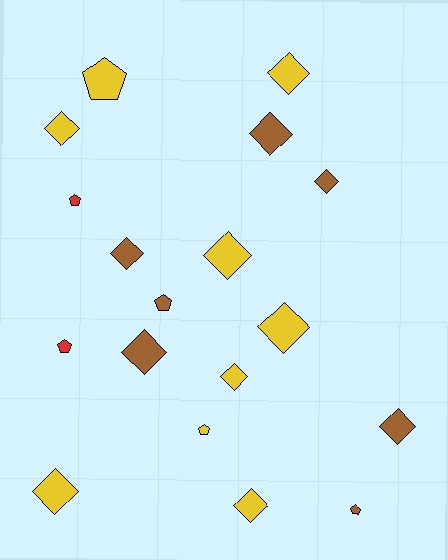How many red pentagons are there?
There are 2 red pentagons.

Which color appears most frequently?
Yellow, with 9 objects.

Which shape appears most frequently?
Diamond, with 12 objects.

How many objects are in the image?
There are 18 objects.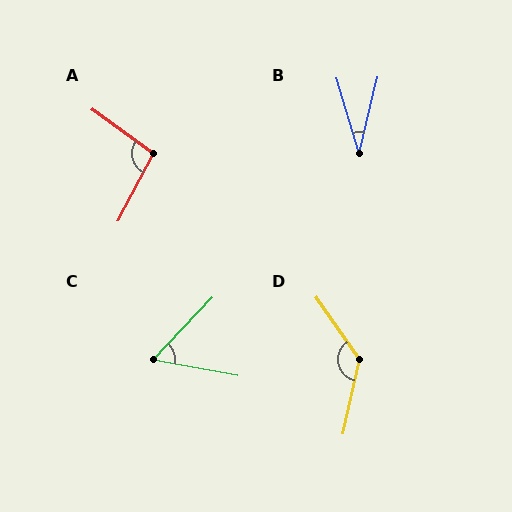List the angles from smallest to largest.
B (30°), C (57°), A (97°), D (133°).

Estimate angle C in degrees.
Approximately 57 degrees.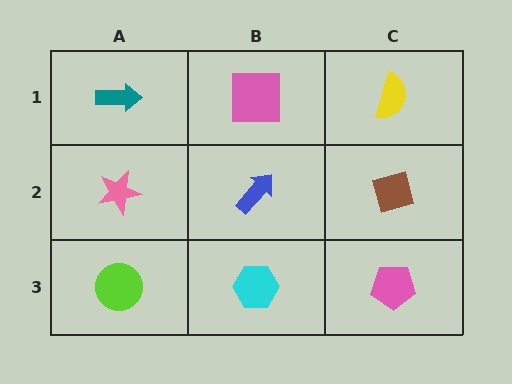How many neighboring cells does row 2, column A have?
3.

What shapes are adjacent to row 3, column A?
A pink star (row 2, column A), a cyan hexagon (row 3, column B).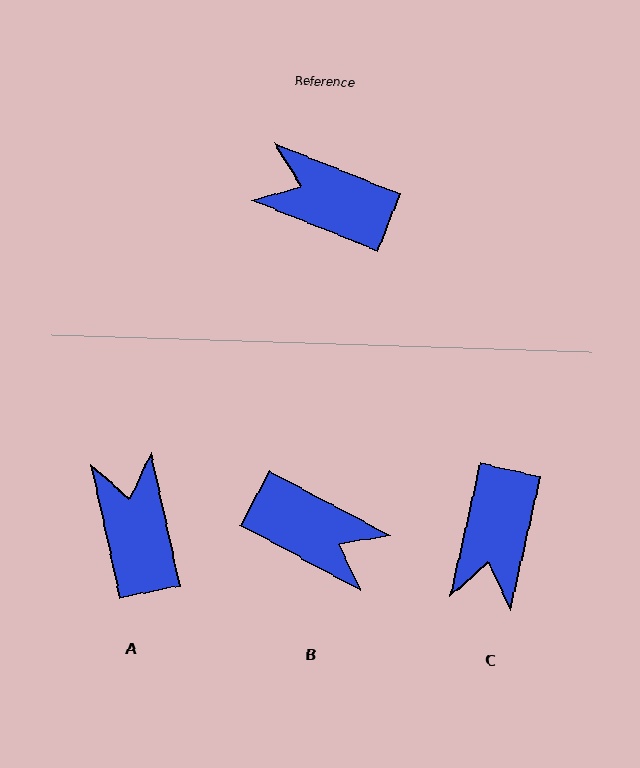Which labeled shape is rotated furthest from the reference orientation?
B, about 174 degrees away.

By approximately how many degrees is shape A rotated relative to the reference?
Approximately 56 degrees clockwise.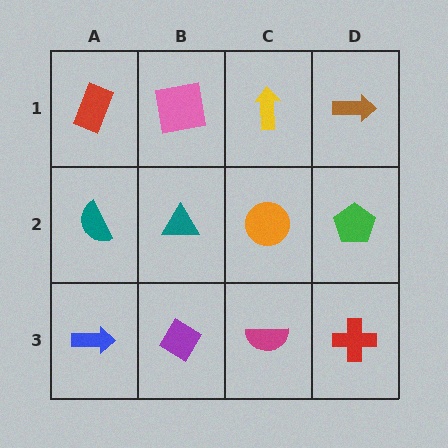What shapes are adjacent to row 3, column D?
A green pentagon (row 2, column D), a magenta semicircle (row 3, column C).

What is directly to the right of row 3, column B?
A magenta semicircle.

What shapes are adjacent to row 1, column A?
A teal semicircle (row 2, column A), a pink square (row 1, column B).